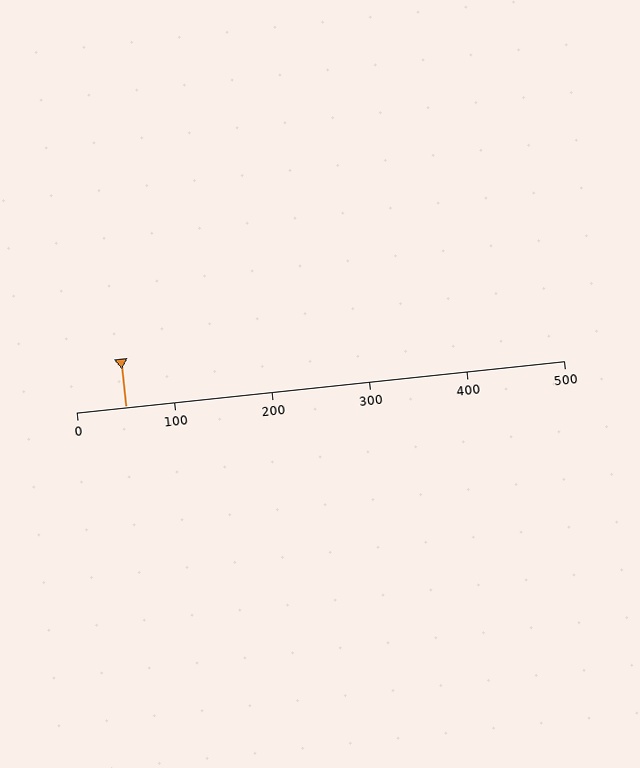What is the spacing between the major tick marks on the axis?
The major ticks are spaced 100 apart.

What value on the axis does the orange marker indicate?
The marker indicates approximately 50.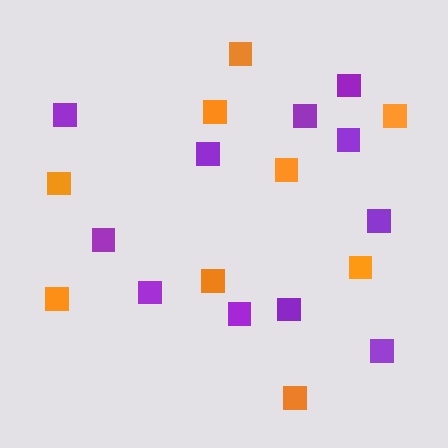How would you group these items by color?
There are 2 groups: one group of purple squares (11) and one group of orange squares (9).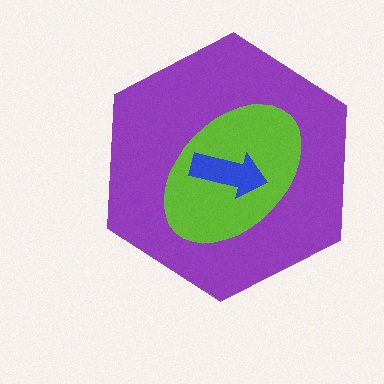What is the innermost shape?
The blue arrow.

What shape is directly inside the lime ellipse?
The blue arrow.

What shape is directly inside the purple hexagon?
The lime ellipse.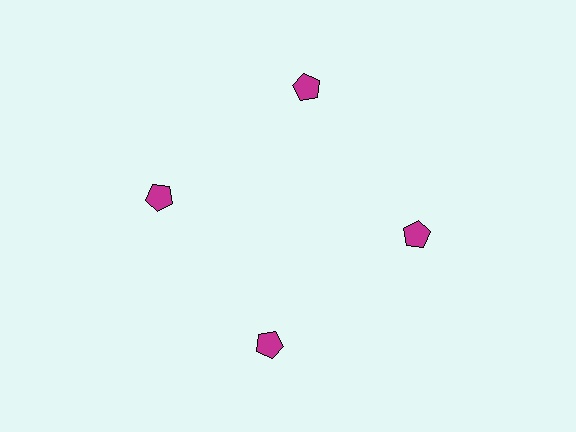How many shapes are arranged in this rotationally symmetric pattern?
There are 4 shapes, arranged in 4 groups of 1.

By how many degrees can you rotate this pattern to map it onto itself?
The pattern maps onto itself every 90 degrees of rotation.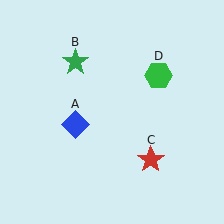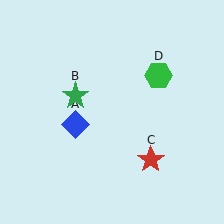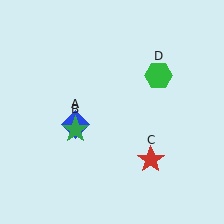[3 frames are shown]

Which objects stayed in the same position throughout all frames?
Blue diamond (object A) and red star (object C) and green hexagon (object D) remained stationary.